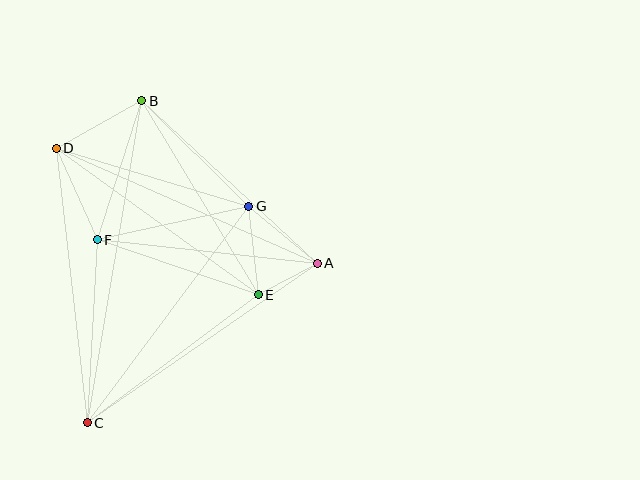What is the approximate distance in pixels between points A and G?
The distance between A and G is approximately 89 pixels.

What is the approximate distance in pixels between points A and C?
The distance between A and C is approximately 280 pixels.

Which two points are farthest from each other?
Points B and C are farthest from each other.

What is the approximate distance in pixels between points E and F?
The distance between E and F is approximately 170 pixels.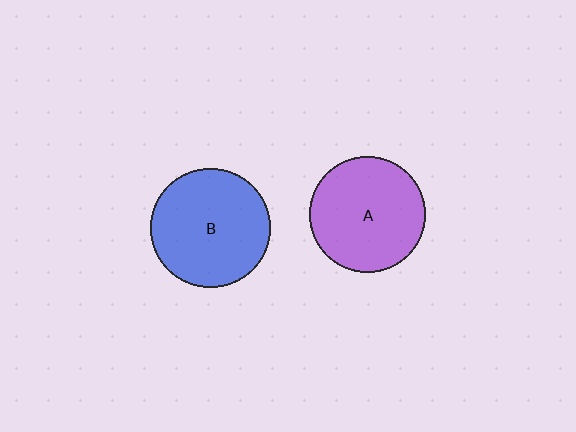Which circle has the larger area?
Circle B (blue).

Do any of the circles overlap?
No, none of the circles overlap.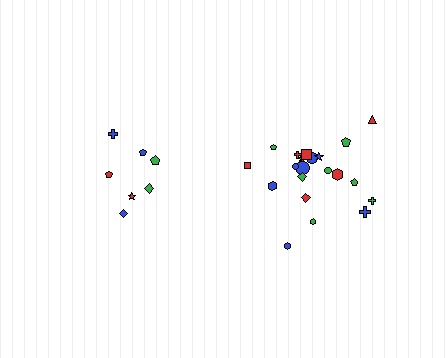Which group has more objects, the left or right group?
The right group.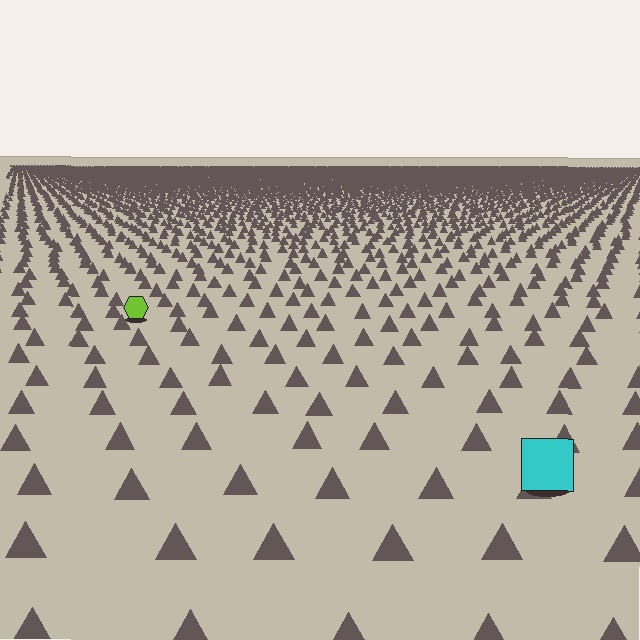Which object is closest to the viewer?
The cyan square is closest. The texture marks near it are larger and more spread out.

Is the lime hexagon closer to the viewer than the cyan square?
No. The cyan square is closer — you can tell from the texture gradient: the ground texture is coarser near it.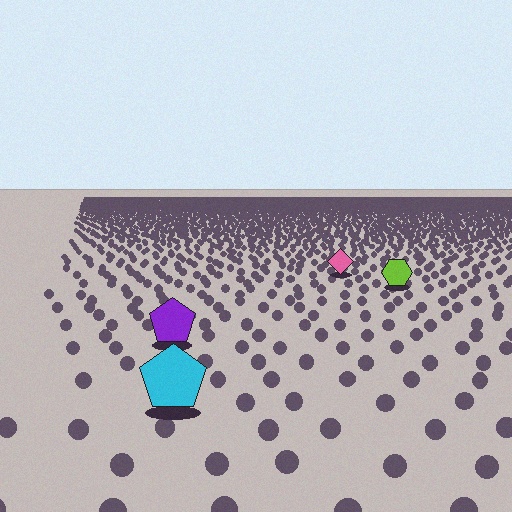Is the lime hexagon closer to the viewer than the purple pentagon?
No. The purple pentagon is closer — you can tell from the texture gradient: the ground texture is coarser near it.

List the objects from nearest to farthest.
From nearest to farthest: the cyan pentagon, the purple pentagon, the lime hexagon, the pink diamond.